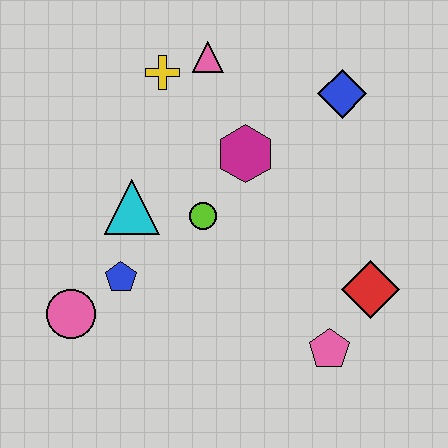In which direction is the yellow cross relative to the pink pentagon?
The yellow cross is above the pink pentagon.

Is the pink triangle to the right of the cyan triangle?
Yes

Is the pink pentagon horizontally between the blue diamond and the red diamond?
No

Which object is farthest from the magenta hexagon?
The pink circle is farthest from the magenta hexagon.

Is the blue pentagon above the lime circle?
No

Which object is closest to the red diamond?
The pink pentagon is closest to the red diamond.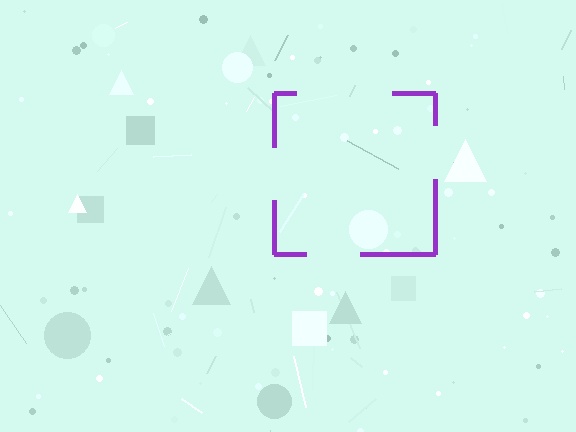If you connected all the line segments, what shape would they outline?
They would outline a square.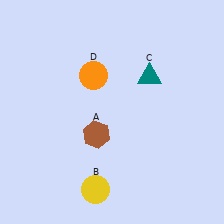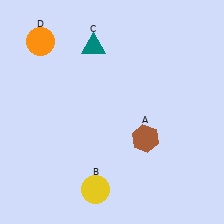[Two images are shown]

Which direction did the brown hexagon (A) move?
The brown hexagon (A) moved right.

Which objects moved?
The objects that moved are: the brown hexagon (A), the teal triangle (C), the orange circle (D).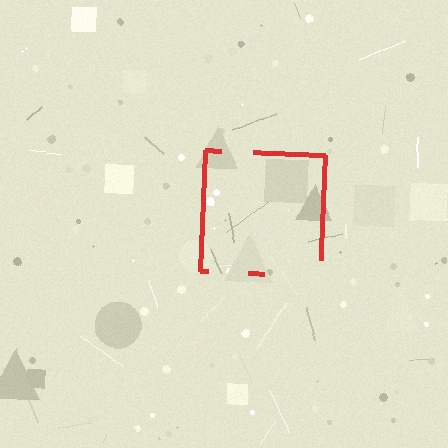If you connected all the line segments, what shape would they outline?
They would outline a square.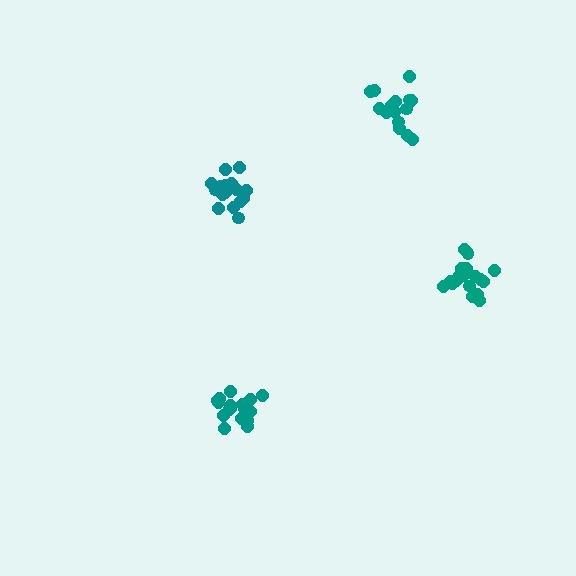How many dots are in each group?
Group 1: 17 dots, Group 2: 18 dots, Group 3: 20 dots, Group 4: 15 dots (70 total).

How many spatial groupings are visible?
There are 4 spatial groupings.